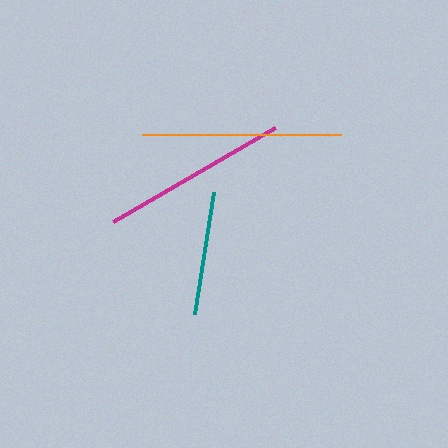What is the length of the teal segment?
The teal segment is approximately 124 pixels long.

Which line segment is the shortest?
The teal line is the shortest at approximately 124 pixels.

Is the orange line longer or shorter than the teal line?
The orange line is longer than the teal line.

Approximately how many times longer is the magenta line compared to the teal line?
The magenta line is approximately 1.5 times the length of the teal line.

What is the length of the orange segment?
The orange segment is approximately 199 pixels long.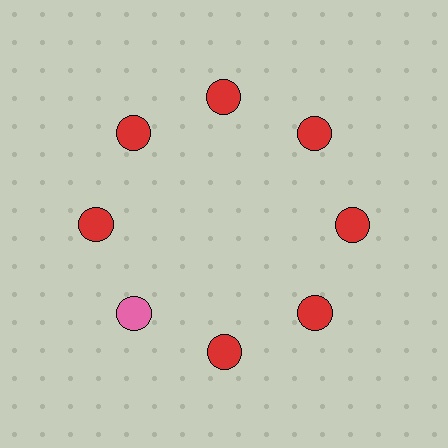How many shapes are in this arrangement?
There are 8 shapes arranged in a ring pattern.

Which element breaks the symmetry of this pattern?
The pink circle at roughly the 8 o'clock position breaks the symmetry. All other shapes are red circles.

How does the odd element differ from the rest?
It has a different color: pink instead of red.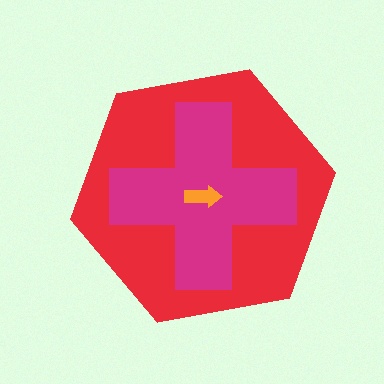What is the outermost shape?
The red hexagon.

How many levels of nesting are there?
3.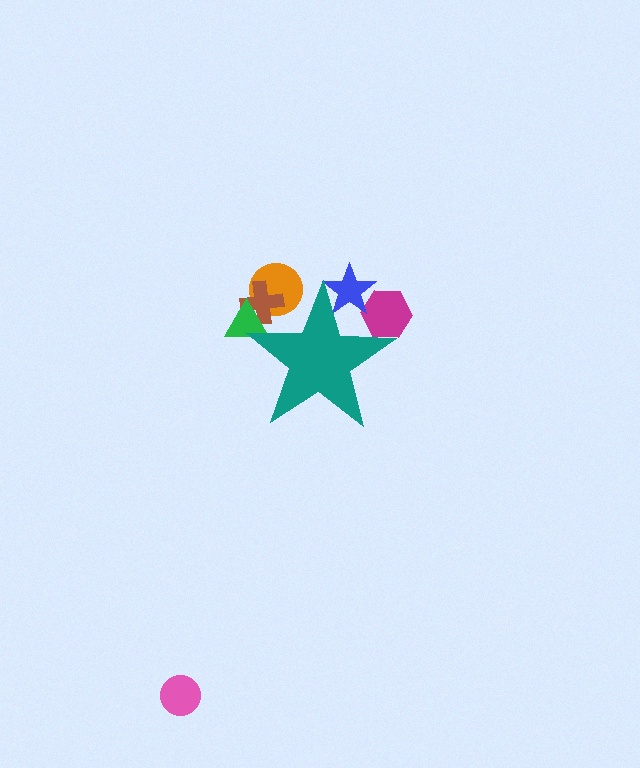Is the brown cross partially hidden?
Yes, the brown cross is partially hidden behind the teal star.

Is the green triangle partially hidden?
Yes, the green triangle is partially hidden behind the teal star.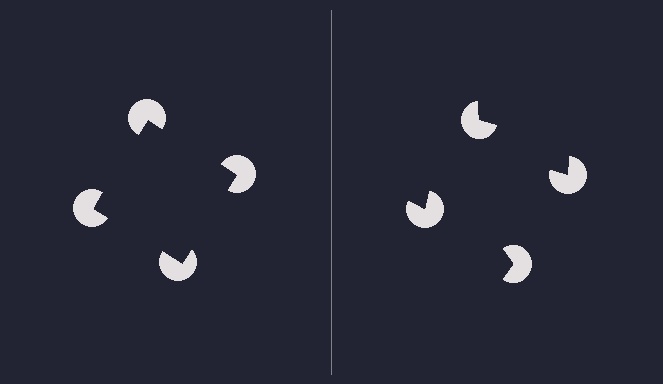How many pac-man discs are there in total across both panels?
8 — 4 on each side.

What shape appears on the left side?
An illusory square.